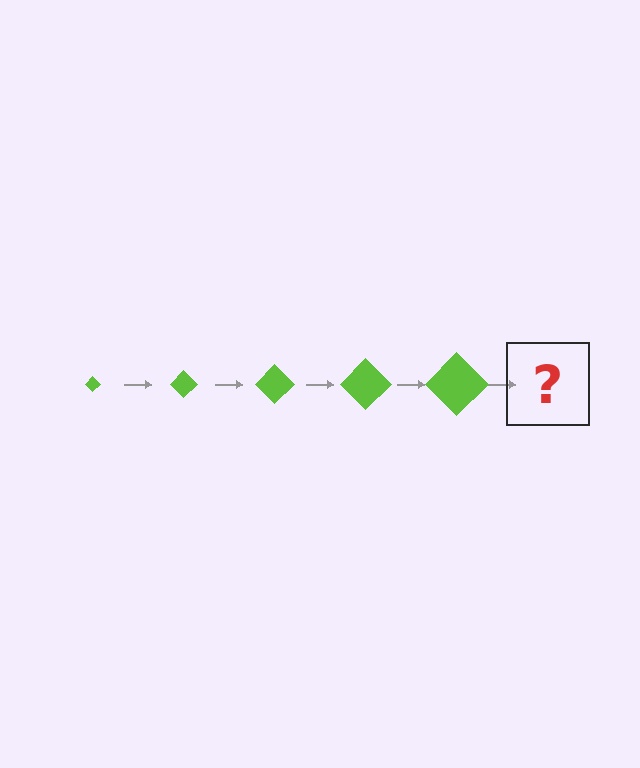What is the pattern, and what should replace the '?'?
The pattern is that the diamond gets progressively larger each step. The '?' should be a lime diamond, larger than the previous one.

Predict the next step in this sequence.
The next step is a lime diamond, larger than the previous one.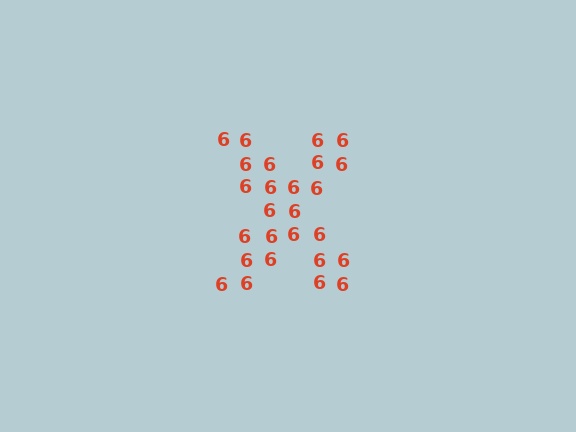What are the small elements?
The small elements are digit 6's.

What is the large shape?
The large shape is the letter X.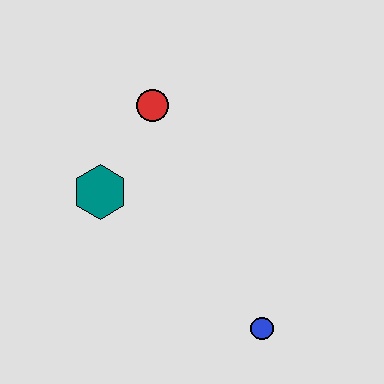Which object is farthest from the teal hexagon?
The blue circle is farthest from the teal hexagon.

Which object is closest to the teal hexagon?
The red circle is closest to the teal hexagon.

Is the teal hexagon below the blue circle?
No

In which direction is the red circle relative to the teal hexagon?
The red circle is above the teal hexagon.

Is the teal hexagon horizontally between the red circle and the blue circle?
No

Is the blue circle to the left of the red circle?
No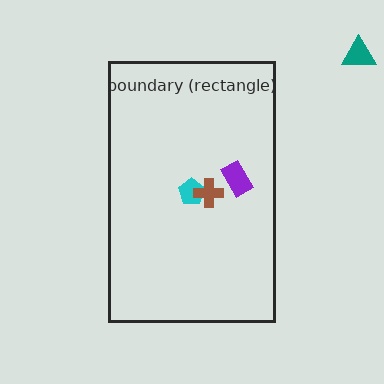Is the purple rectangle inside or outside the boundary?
Inside.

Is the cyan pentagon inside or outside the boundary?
Inside.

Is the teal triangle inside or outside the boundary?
Outside.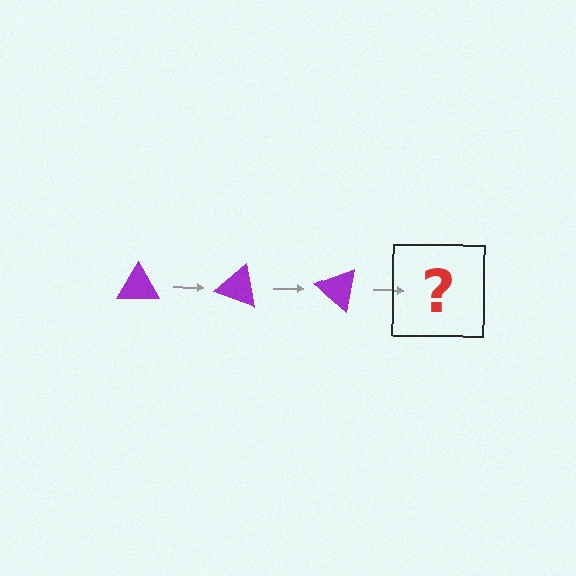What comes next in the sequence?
The next element should be a purple triangle rotated 60 degrees.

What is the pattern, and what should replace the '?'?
The pattern is that the triangle rotates 20 degrees each step. The '?' should be a purple triangle rotated 60 degrees.